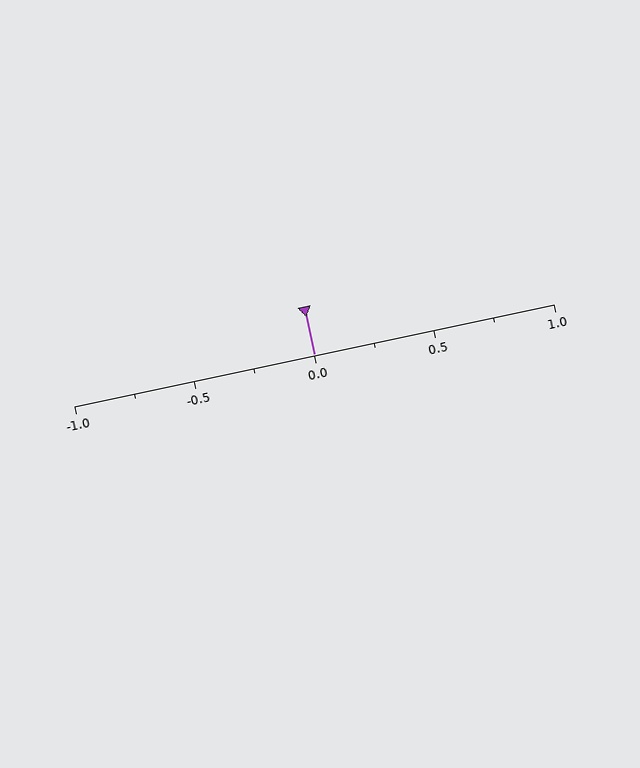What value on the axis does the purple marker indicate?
The marker indicates approximately 0.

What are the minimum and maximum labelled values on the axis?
The axis runs from -1.0 to 1.0.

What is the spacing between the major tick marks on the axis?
The major ticks are spaced 0.5 apart.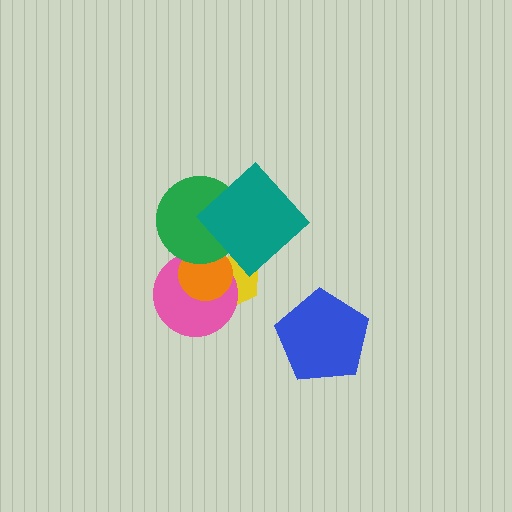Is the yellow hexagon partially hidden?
Yes, it is partially covered by another shape.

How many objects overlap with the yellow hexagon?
2 objects overlap with the yellow hexagon.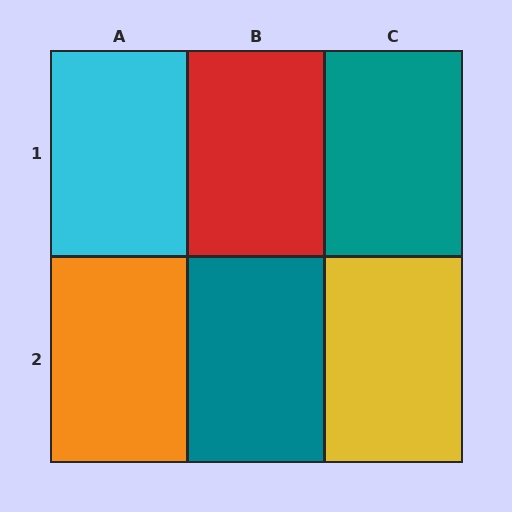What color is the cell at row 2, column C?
Yellow.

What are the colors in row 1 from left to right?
Cyan, red, teal.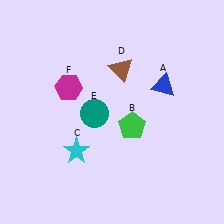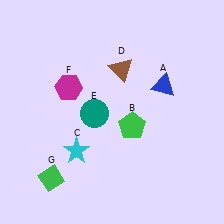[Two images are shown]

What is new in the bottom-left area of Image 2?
A green diamond (G) was added in the bottom-left area of Image 2.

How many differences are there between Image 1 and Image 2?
There is 1 difference between the two images.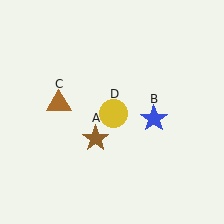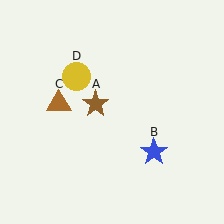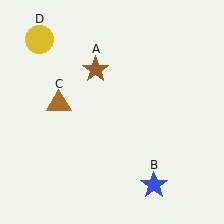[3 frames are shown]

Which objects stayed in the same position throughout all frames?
Brown triangle (object C) remained stationary.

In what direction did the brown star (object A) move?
The brown star (object A) moved up.